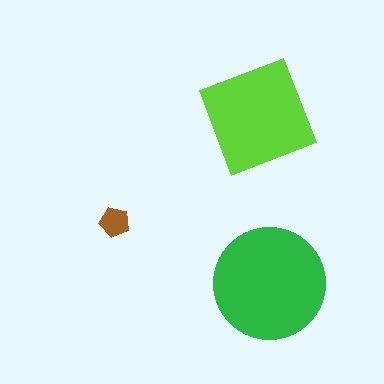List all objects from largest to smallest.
The green circle, the lime diamond, the brown pentagon.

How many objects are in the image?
There are 3 objects in the image.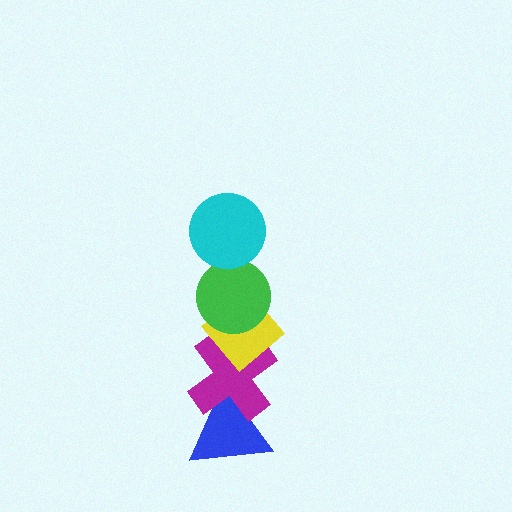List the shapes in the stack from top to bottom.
From top to bottom: the cyan circle, the green circle, the yellow diamond, the magenta cross, the blue triangle.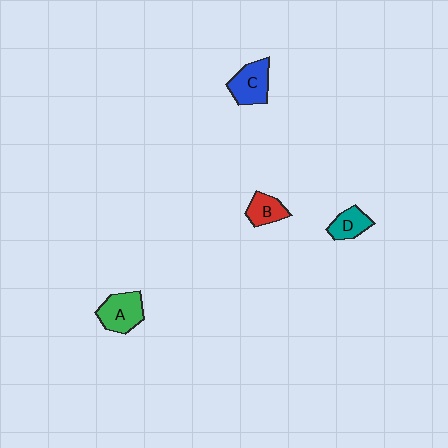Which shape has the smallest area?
Shape D (teal).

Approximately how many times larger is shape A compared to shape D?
Approximately 1.5 times.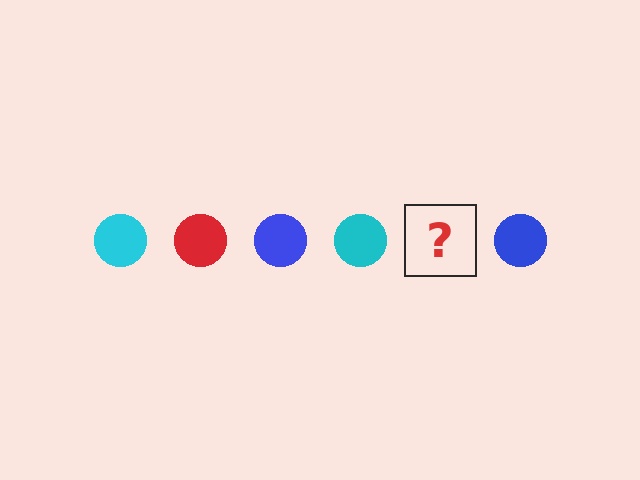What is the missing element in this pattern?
The missing element is a red circle.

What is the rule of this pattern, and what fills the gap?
The rule is that the pattern cycles through cyan, red, blue circles. The gap should be filled with a red circle.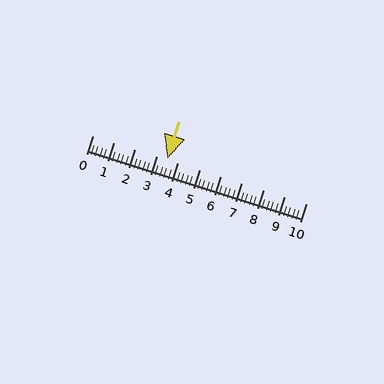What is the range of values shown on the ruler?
The ruler shows values from 0 to 10.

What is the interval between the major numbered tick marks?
The major tick marks are spaced 1 units apart.